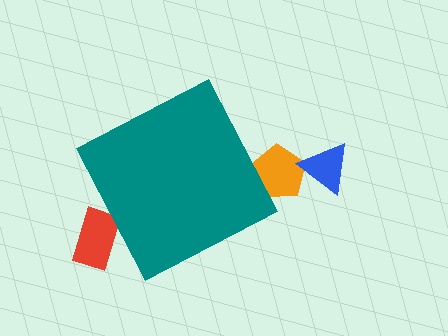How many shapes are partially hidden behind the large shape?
2 shapes are partially hidden.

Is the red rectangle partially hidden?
Yes, the red rectangle is partially hidden behind the teal diamond.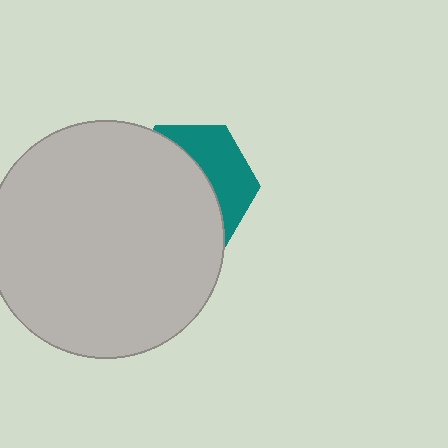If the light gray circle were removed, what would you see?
You would see the complete teal hexagon.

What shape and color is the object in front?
The object in front is a light gray circle.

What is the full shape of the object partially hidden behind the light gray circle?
The partially hidden object is a teal hexagon.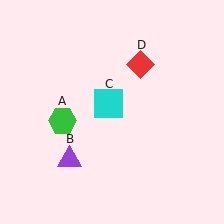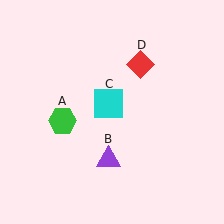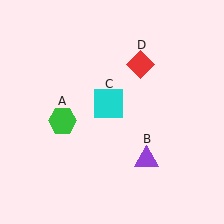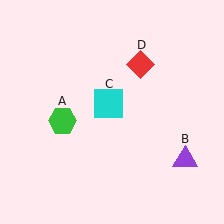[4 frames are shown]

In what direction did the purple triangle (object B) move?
The purple triangle (object B) moved right.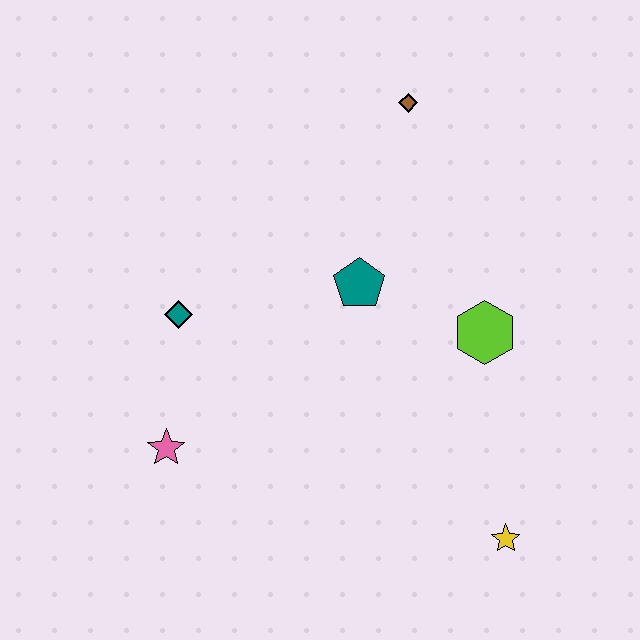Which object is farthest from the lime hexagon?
The pink star is farthest from the lime hexagon.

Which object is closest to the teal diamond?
The pink star is closest to the teal diamond.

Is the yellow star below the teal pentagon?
Yes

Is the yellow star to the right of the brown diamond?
Yes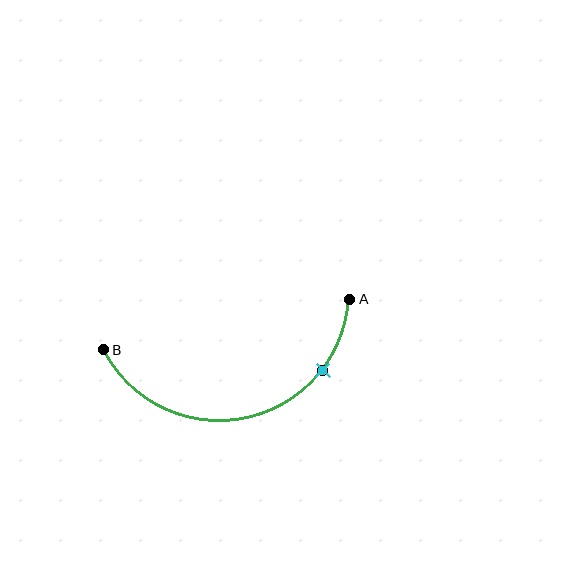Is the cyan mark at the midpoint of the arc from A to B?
No. The cyan mark lies on the arc but is closer to endpoint A. The arc midpoint would be at the point on the curve equidistant along the arc from both A and B.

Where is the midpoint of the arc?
The arc midpoint is the point on the curve farthest from the straight line joining A and B. It sits below that line.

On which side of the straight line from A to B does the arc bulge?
The arc bulges below the straight line connecting A and B.